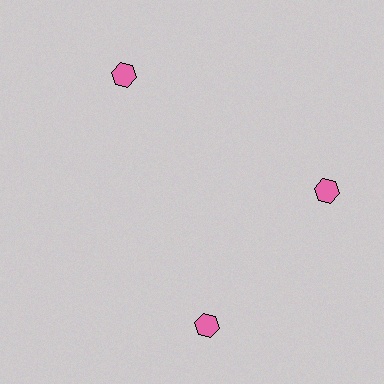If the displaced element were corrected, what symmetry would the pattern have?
It would have 3-fold rotational symmetry — the pattern would map onto itself every 120 degrees.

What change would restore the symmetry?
The symmetry would be restored by rotating it back into even spacing with its neighbors so that all 3 hexagons sit at equal angles and equal distance from the center.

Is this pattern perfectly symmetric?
No. The 3 pink hexagons are arranged in a ring, but one element near the 7 o'clock position is rotated out of alignment along the ring, breaking the 3-fold rotational symmetry.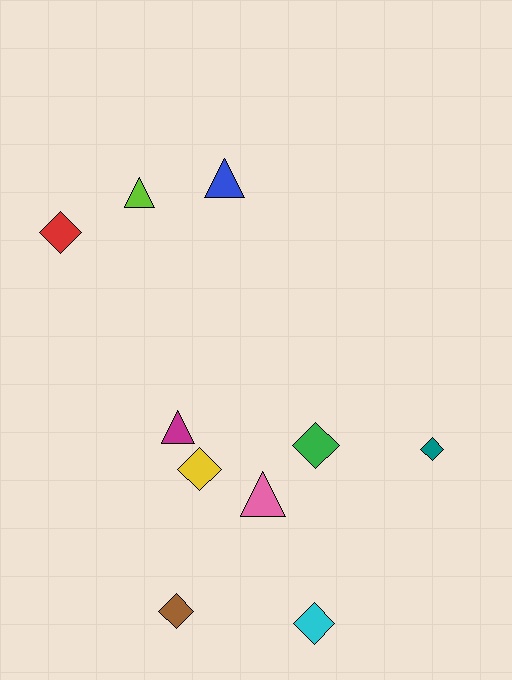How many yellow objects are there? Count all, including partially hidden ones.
There is 1 yellow object.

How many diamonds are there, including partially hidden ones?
There are 6 diamonds.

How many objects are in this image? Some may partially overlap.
There are 10 objects.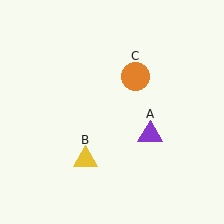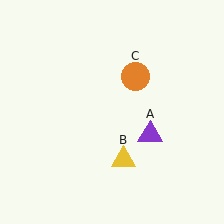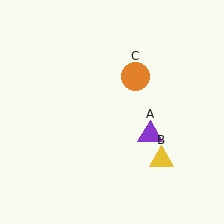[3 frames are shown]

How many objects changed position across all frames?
1 object changed position: yellow triangle (object B).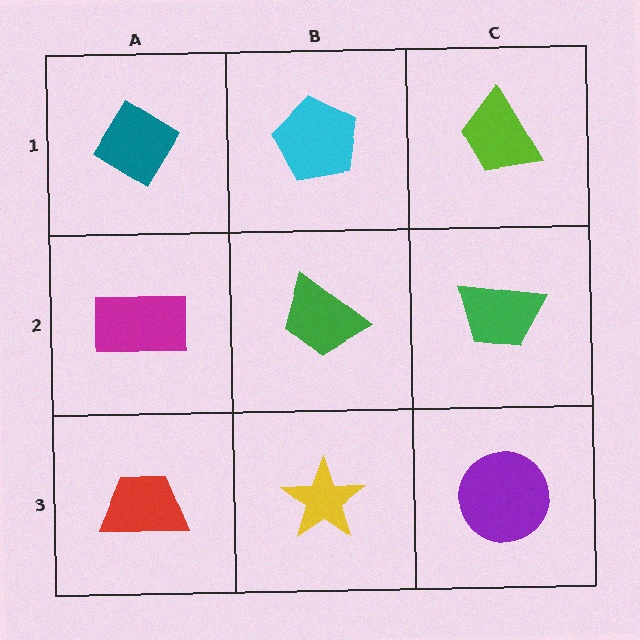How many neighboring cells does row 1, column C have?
2.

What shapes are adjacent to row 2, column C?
A lime trapezoid (row 1, column C), a purple circle (row 3, column C), a green trapezoid (row 2, column B).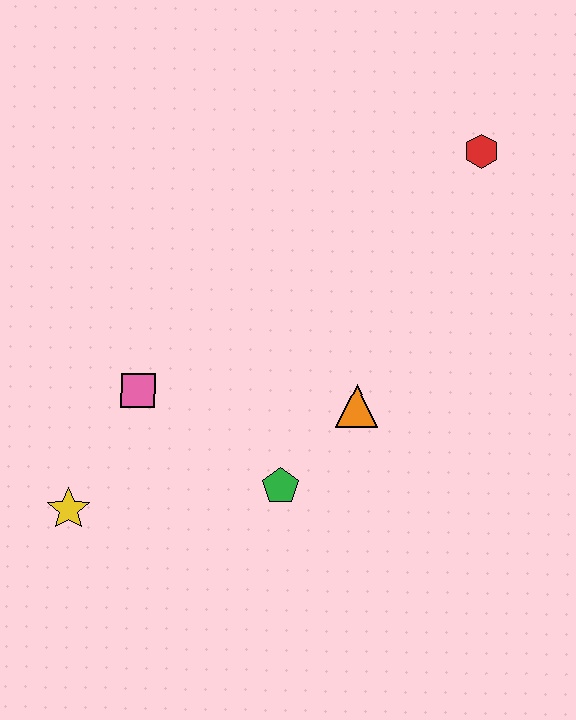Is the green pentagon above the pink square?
No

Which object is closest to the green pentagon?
The orange triangle is closest to the green pentagon.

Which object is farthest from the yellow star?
The red hexagon is farthest from the yellow star.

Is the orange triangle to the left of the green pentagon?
No